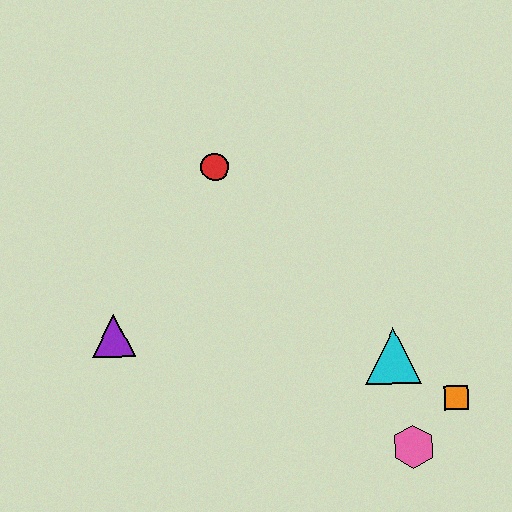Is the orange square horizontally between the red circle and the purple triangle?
No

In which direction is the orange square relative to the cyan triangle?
The orange square is to the right of the cyan triangle.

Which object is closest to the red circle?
The purple triangle is closest to the red circle.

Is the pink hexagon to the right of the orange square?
No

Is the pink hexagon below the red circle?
Yes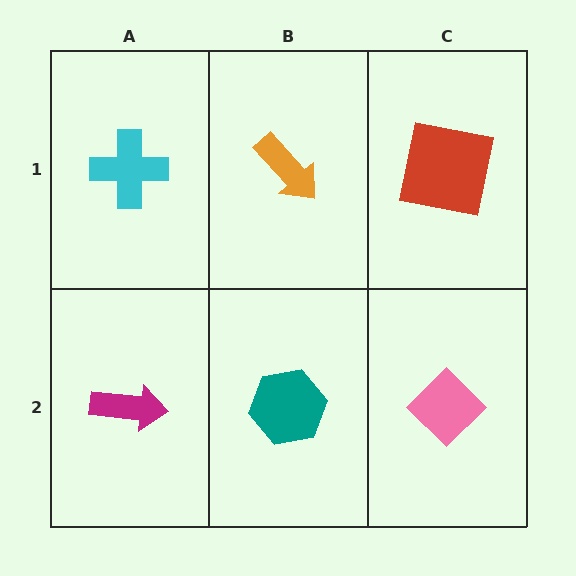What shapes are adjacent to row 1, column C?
A pink diamond (row 2, column C), an orange arrow (row 1, column B).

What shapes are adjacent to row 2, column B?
An orange arrow (row 1, column B), a magenta arrow (row 2, column A), a pink diamond (row 2, column C).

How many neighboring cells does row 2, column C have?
2.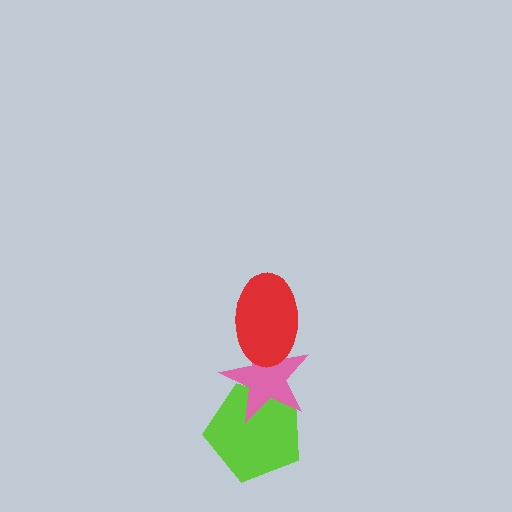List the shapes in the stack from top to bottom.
From top to bottom: the red ellipse, the pink star, the lime pentagon.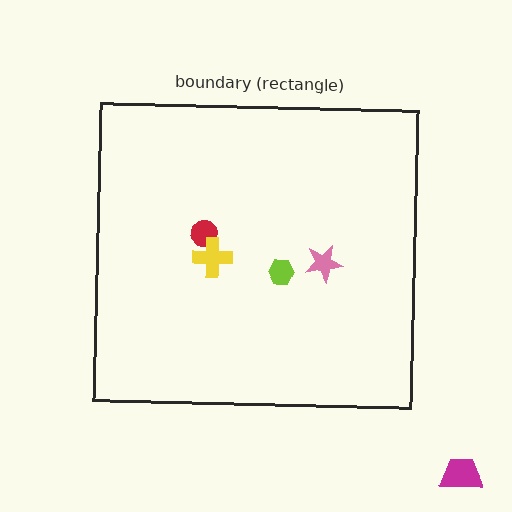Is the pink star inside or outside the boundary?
Inside.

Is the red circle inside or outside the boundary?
Inside.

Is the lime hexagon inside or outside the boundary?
Inside.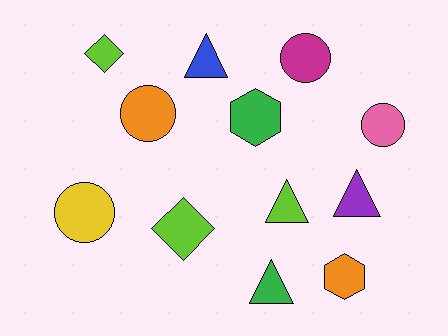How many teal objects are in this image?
There are no teal objects.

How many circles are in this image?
There are 4 circles.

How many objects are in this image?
There are 12 objects.